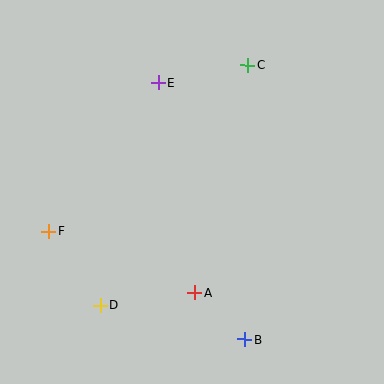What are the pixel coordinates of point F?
Point F is at (48, 231).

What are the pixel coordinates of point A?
Point A is at (195, 293).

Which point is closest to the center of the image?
Point A at (195, 293) is closest to the center.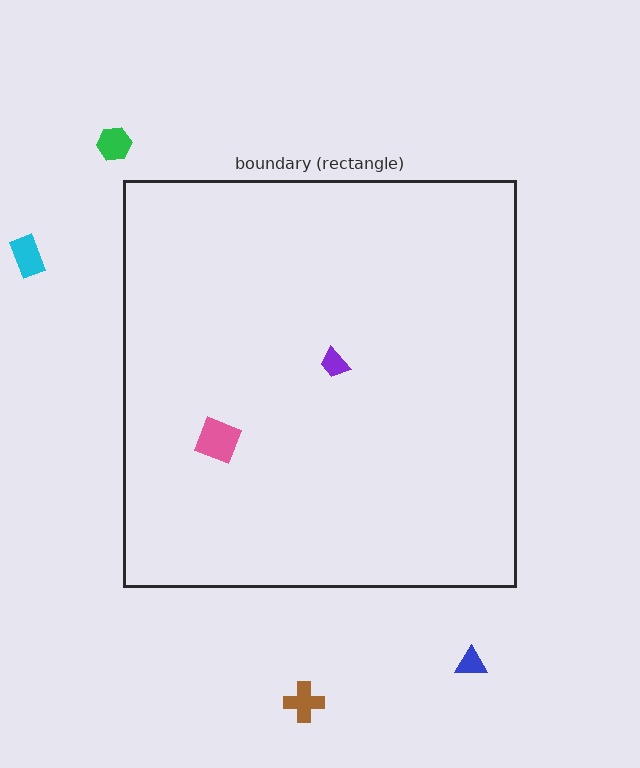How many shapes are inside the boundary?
2 inside, 4 outside.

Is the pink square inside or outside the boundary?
Inside.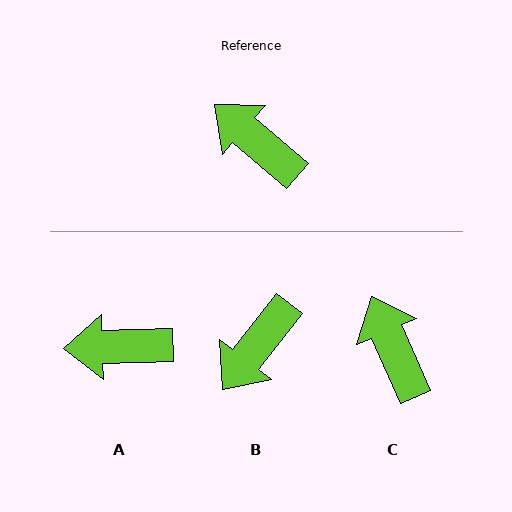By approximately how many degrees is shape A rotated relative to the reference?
Approximately 42 degrees counter-clockwise.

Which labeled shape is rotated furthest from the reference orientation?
B, about 93 degrees away.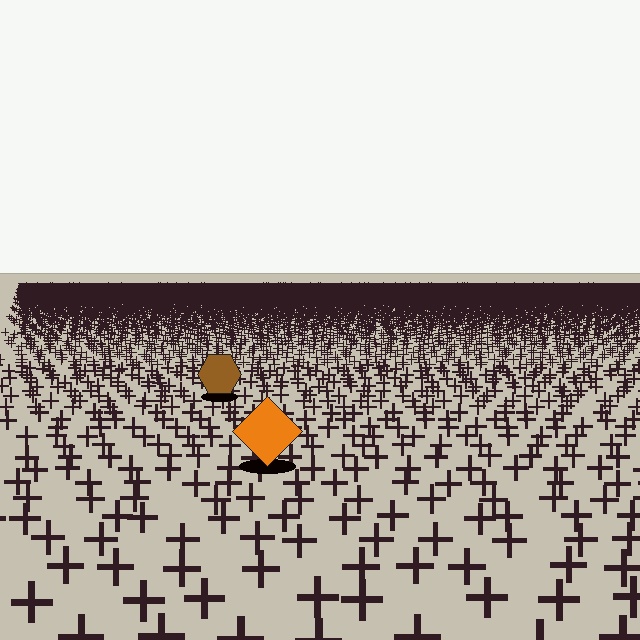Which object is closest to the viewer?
The orange diamond is closest. The texture marks near it are larger and more spread out.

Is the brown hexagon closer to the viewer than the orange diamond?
No. The orange diamond is closer — you can tell from the texture gradient: the ground texture is coarser near it.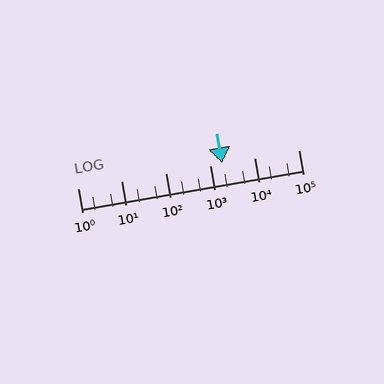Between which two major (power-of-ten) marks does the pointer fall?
The pointer is between 1000 and 10000.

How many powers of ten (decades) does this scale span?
The scale spans 5 decades, from 1 to 100000.